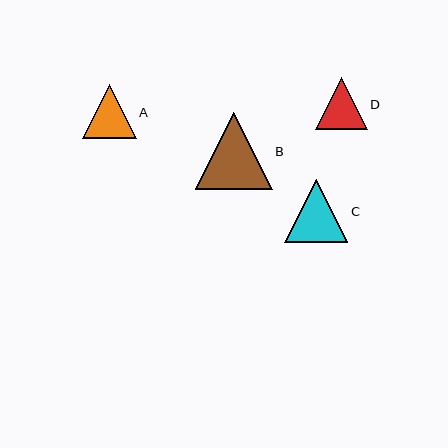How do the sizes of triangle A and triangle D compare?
Triangle A and triangle D are approximately the same size.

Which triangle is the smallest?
Triangle D is the smallest with a size of approximately 52 pixels.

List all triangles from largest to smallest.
From largest to smallest: B, C, A, D.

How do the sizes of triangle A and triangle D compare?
Triangle A and triangle D are approximately the same size.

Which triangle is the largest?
Triangle B is the largest with a size of approximately 77 pixels.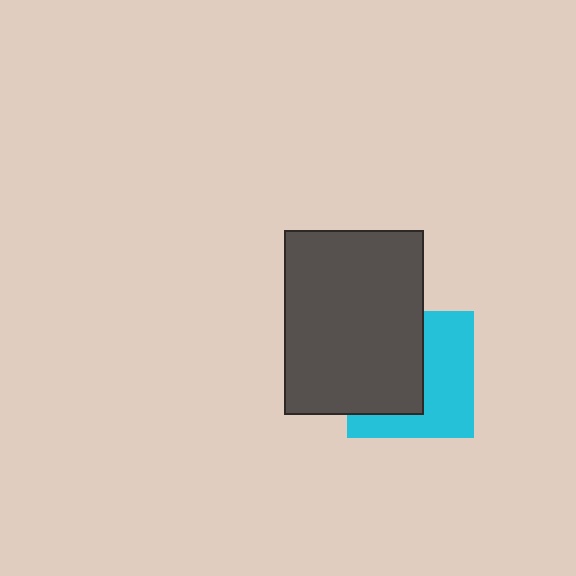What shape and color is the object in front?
The object in front is a dark gray rectangle.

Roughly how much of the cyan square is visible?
About half of it is visible (roughly 50%).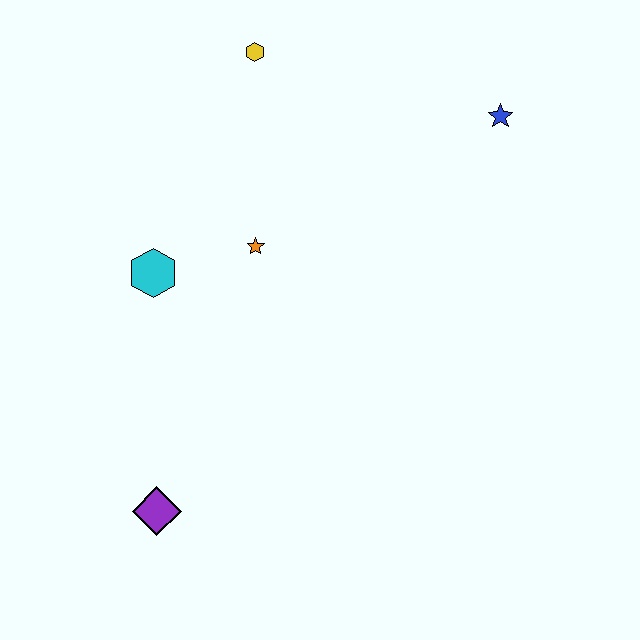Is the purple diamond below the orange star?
Yes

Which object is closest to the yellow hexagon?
The orange star is closest to the yellow hexagon.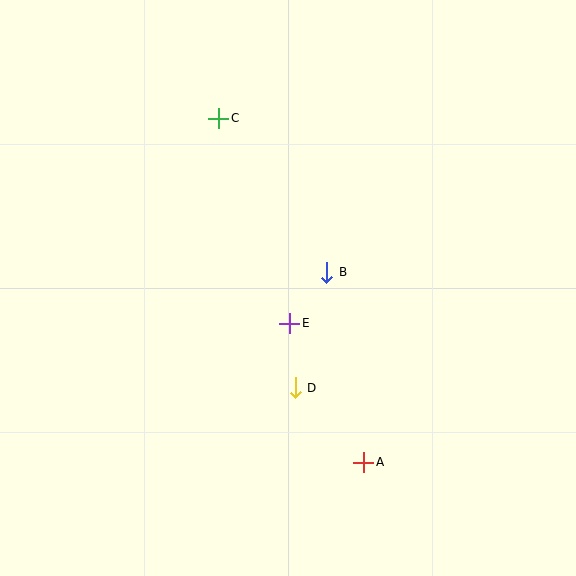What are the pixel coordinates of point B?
Point B is at (327, 272).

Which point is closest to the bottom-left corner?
Point D is closest to the bottom-left corner.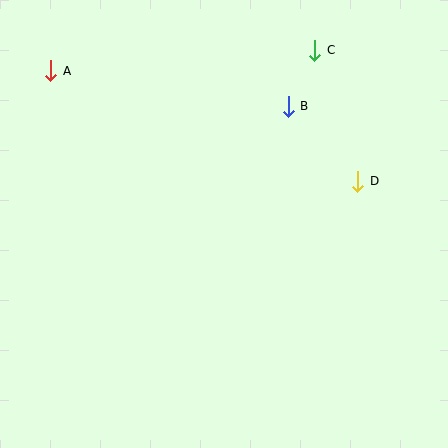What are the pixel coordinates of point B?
Point B is at (288, 106).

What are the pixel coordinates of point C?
Point C is at (315, 50).